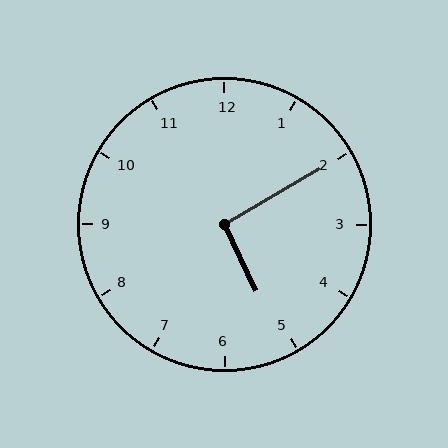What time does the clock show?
5:10.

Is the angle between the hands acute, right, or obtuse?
It is right.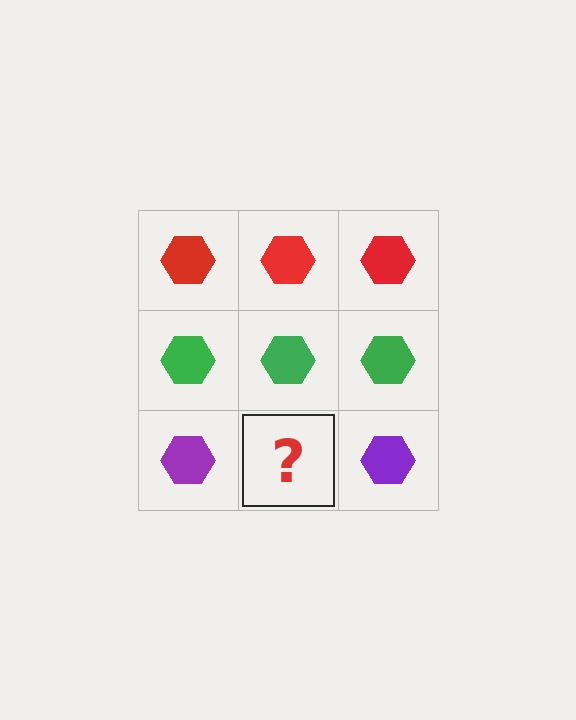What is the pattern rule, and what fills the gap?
The rule is that each row has a consistent color. The gap should be filled with a purple hexagon.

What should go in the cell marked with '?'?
The missing cell should contain a purple hexagon.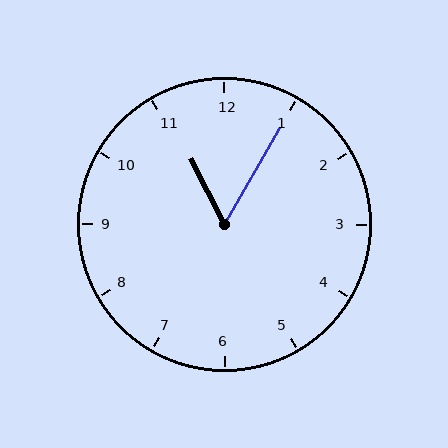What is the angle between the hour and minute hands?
Approximately 58 degrees.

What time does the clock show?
11:05.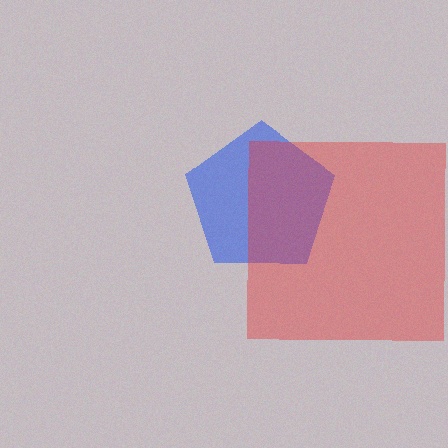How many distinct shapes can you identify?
There are 2 distinct shapes: a blue pentagon, a red square.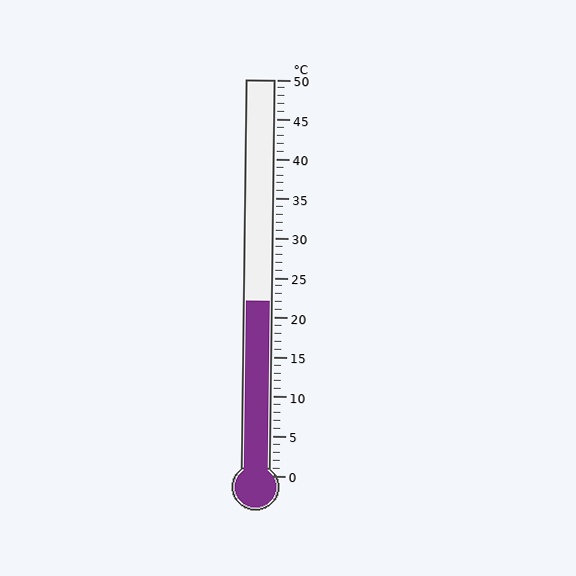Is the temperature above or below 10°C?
The temperature is above 10°C.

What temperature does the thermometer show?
The thermometer shows approximately 22°C.